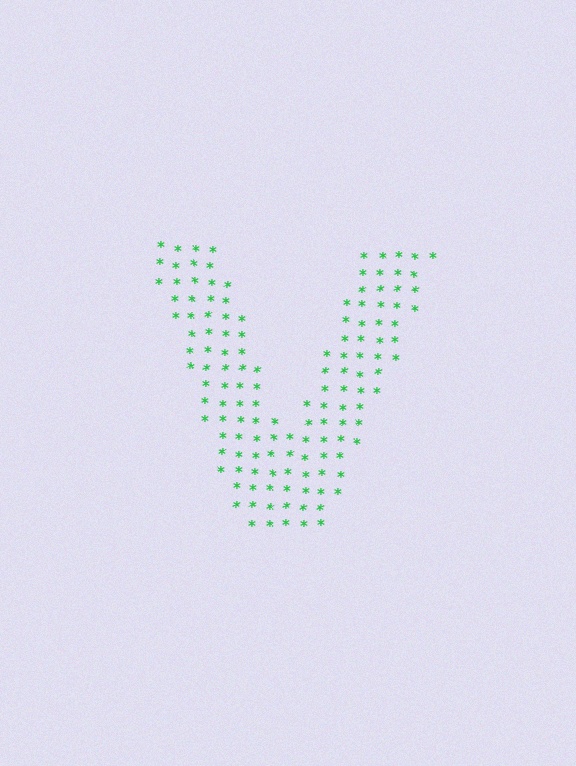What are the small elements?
The small elements are asterisks.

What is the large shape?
The large shape is the letter V.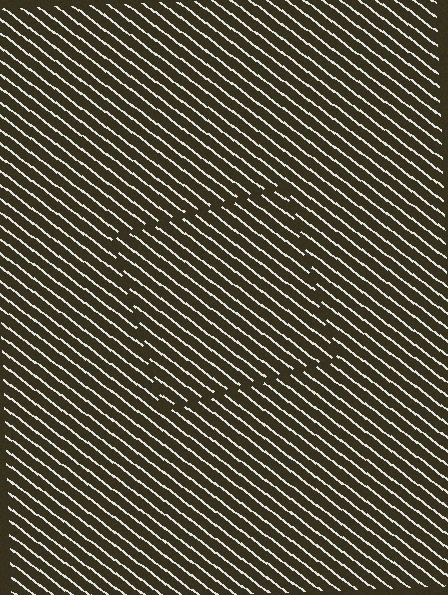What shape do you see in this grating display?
An illusory square. The interior of the shape contains the same grating, shifted by half a period — the contour is defined by the phase discontinuity where line-ends from the inner and outer gratings abut.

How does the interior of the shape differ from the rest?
The interior of the shape contains the same grating, shifted by half a period — the contour is defined by the phase discontinuity where line-ends from the inner and outer gratings abut.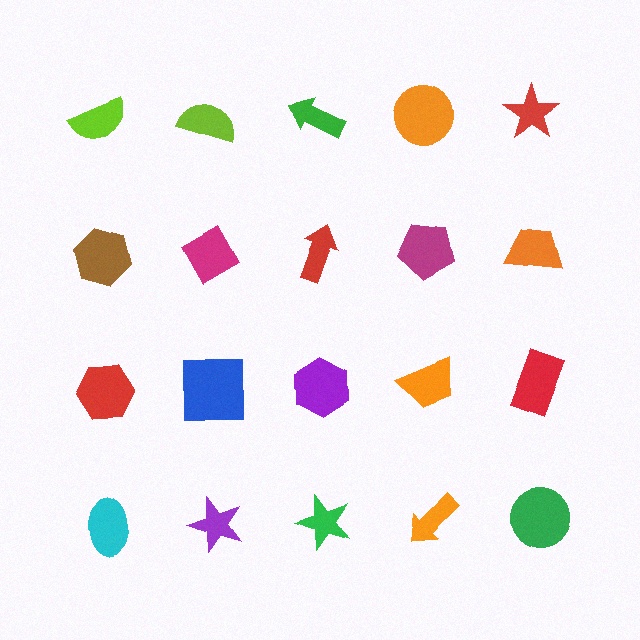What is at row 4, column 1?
A cyan ellipse.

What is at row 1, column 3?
A green arrow.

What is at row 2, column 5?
An orange trapezoid.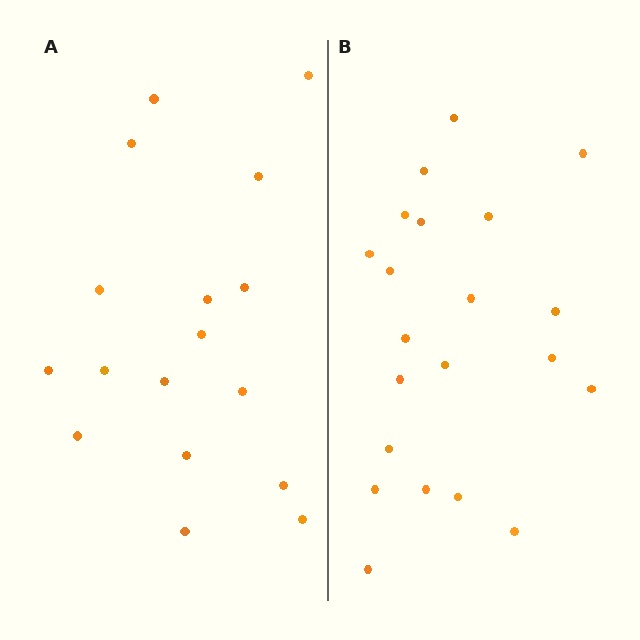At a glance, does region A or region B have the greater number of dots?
Region B (the right region) has more dots.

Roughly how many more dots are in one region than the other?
Region B has about 4 more dots than region A.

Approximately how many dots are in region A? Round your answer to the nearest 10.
About 20 dots. (The exact count is 17, which rounds to 20.)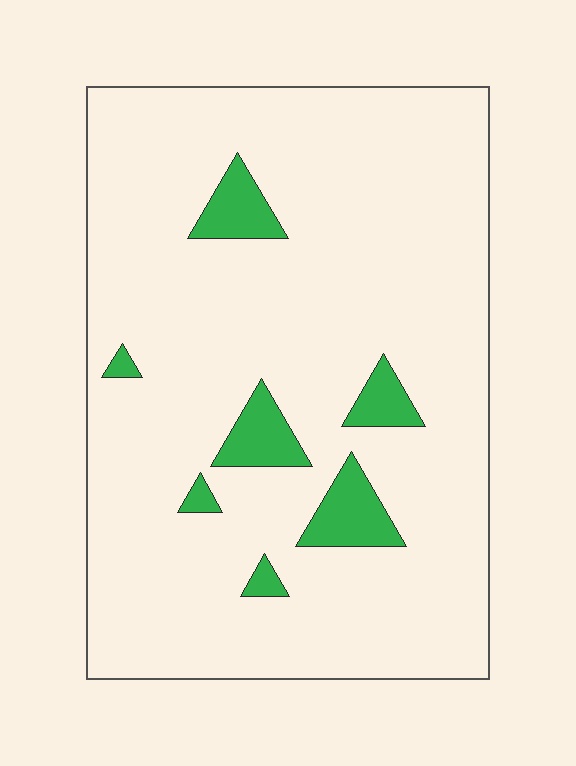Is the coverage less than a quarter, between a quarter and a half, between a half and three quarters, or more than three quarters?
Less than a quarter.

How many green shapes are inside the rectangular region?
7.